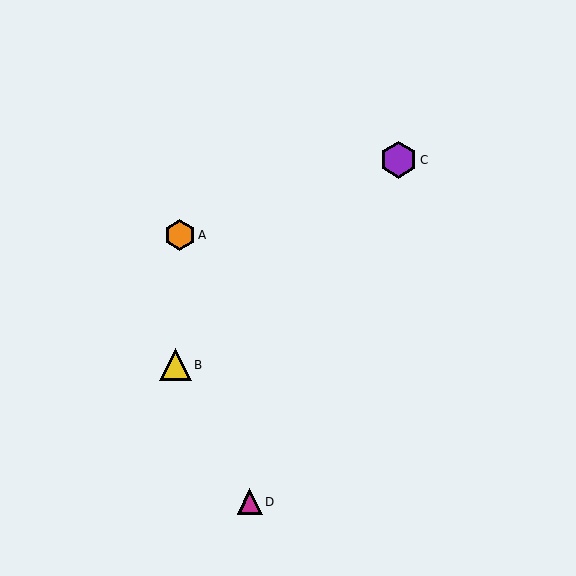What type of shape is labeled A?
Shape A is an orange hexagon.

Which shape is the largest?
The purple hexagon (labeled C) is the largest.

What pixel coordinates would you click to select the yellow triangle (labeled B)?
Click at (175, 365) to select the yellow triangle B.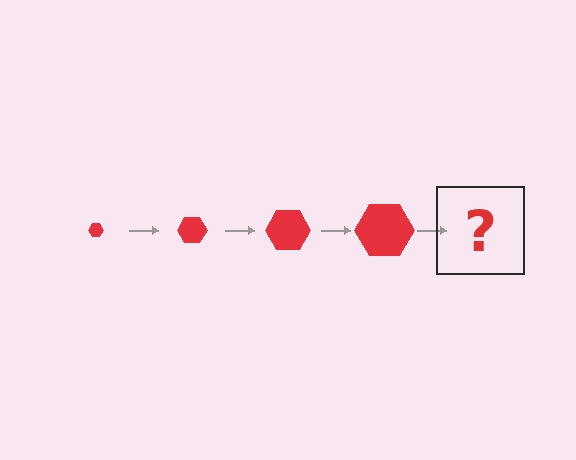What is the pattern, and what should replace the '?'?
The pattern is that the hexagon gets progressively larger each step. The '?' should be a red hexagon, larger than the previous one.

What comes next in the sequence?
The next element should be a red hexagon, larger than the previous one.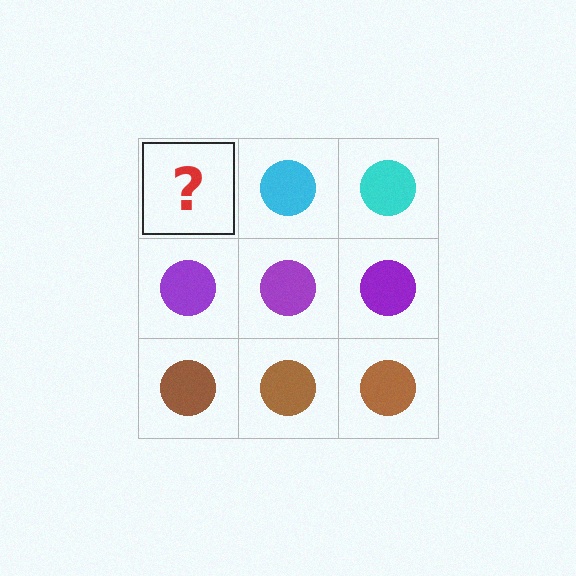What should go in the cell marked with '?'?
The missing cell should contain a cyan circle.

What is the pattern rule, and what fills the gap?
The rule is that each row has a consistent color. The gap should be filled with a cyan circle.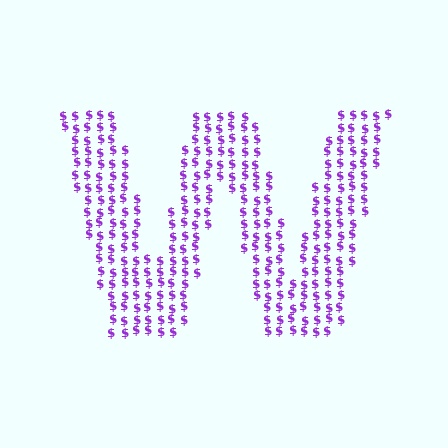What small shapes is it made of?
It is made of small dollar signs.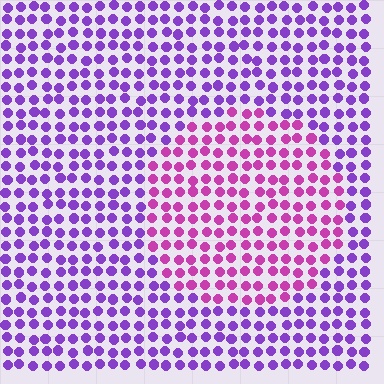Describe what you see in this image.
The image is filled with small purple elements in a uniform arrangement. A circle-shaped region is visible where the elements are tinted to a slightly different hue, forming a subtle color boundary.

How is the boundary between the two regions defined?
The boundary is defined purely by a slight shift in hue (about 40 degrees). Spacing, size, and orientation are identical on both sides.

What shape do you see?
I see a circle.